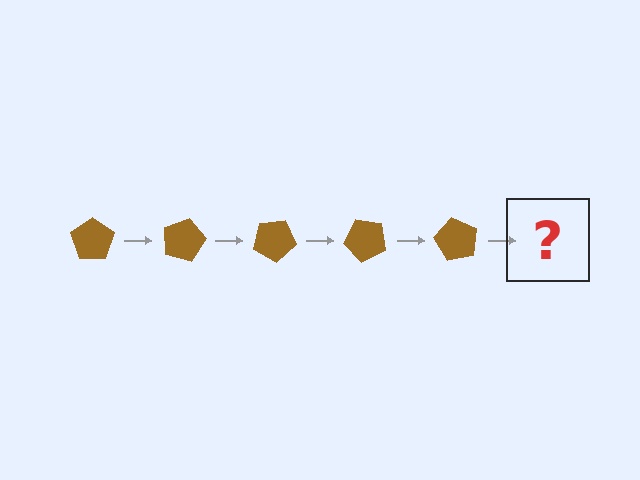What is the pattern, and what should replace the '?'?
The pattern is that the pentagon rotates 15 degrees each step. The '?' should be a brown pentagon rotated 75 degrees.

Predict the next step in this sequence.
The next step is a brown pentagon rotated 75 degrees.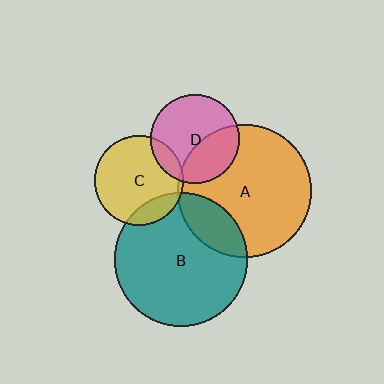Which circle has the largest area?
Circle A (orange).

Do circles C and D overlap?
Yes.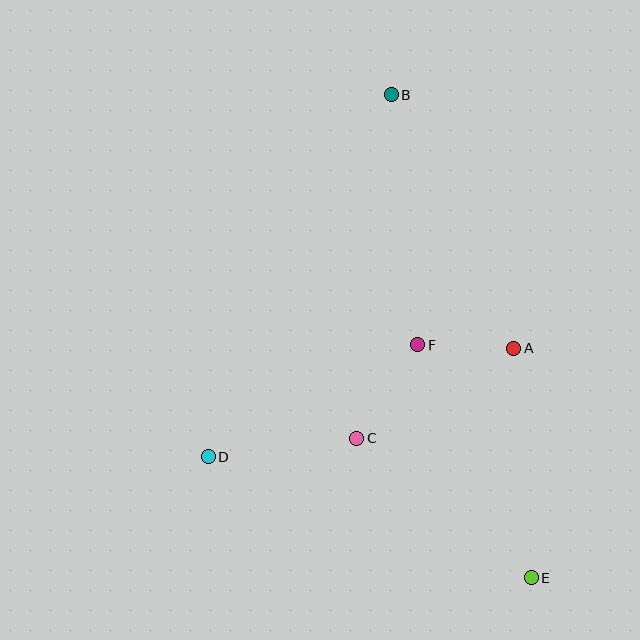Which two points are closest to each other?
Points A and F are closest to each other.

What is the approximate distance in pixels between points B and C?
The distance between B and C is approximately 345 pixels.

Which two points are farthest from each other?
Points B and E are farthest from each other.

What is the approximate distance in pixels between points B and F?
The distance between B and F is approximately 252 pixels.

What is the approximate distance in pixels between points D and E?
The distance between D and E is approximately 345 pixels.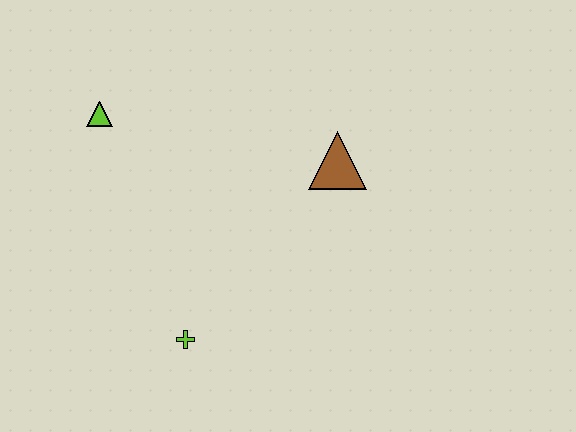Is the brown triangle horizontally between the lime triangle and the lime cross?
No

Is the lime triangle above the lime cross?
Yes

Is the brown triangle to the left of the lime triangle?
No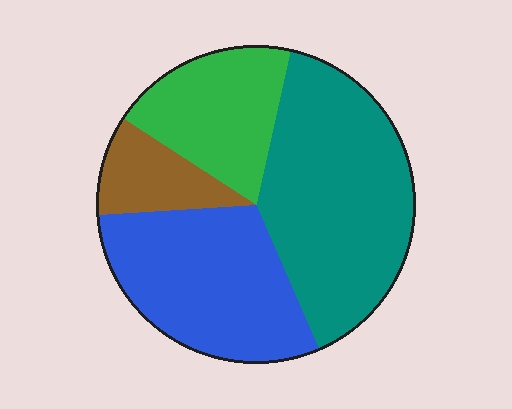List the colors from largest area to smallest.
From largest to smallest: teal, blue, green, brown.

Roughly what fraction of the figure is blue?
Blue takes up between a sixth and a third of the figure.